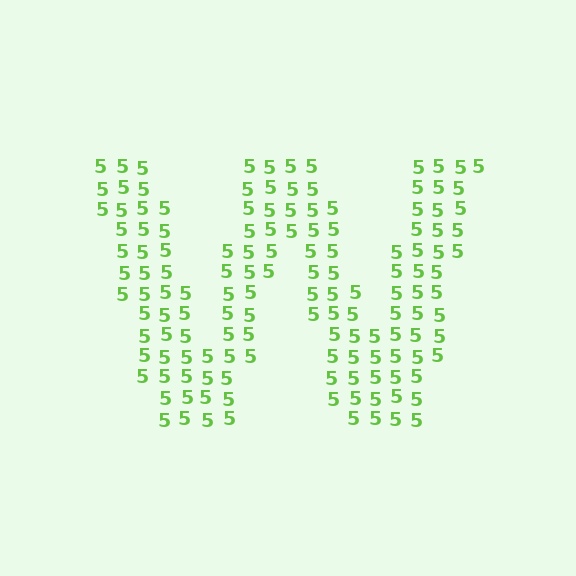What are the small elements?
The small elements are digit 5's.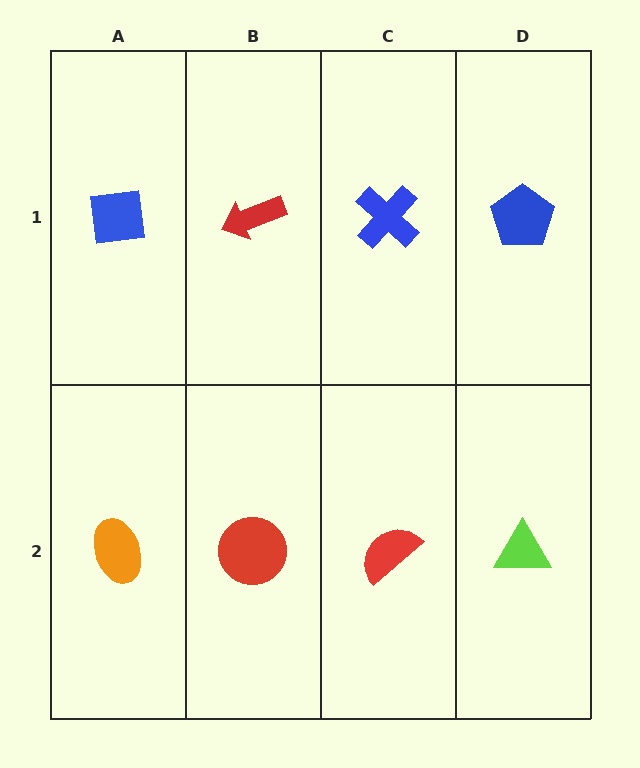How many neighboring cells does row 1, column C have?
3.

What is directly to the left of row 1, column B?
A blue square.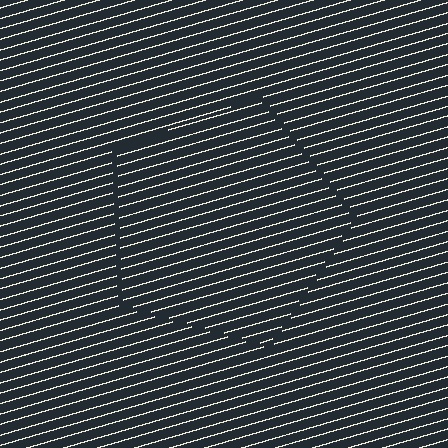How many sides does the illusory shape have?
5 sides — the line-ends trace a pentagon.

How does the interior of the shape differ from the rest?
The interior of the shape contains the same grating, shifted by half a period — the contour is defined by the phase discontinuity where line-ends from the inner and outer gratings abut.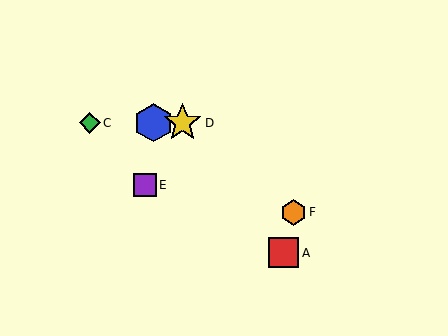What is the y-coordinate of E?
Object E is at y≈185.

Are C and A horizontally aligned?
No, C is at y≈123 and A is at y≈253.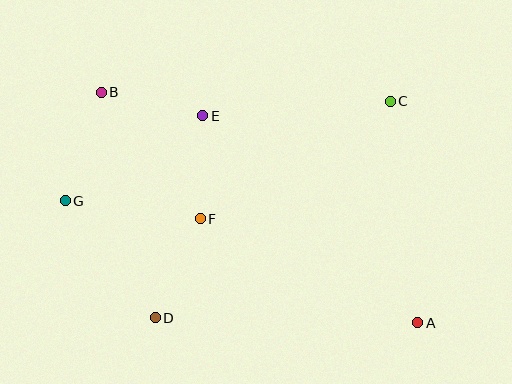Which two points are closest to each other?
Points E and F are closest to each other.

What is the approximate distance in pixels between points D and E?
The distance between D and E is approximately 207 pixels.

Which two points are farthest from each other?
Points A and B are farthest from each other.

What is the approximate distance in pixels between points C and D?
The distance between C and D is approximately 319 pixels.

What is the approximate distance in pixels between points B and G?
The distance between B and G is approximately 114 pixels.